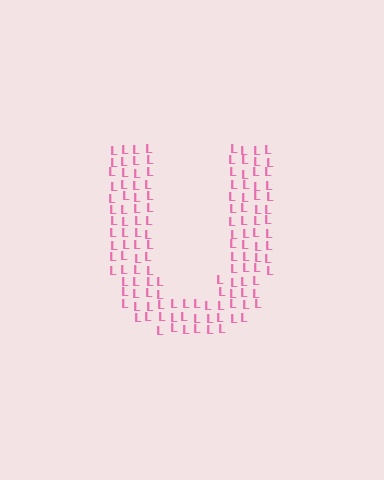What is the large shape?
The large shape is the letter U.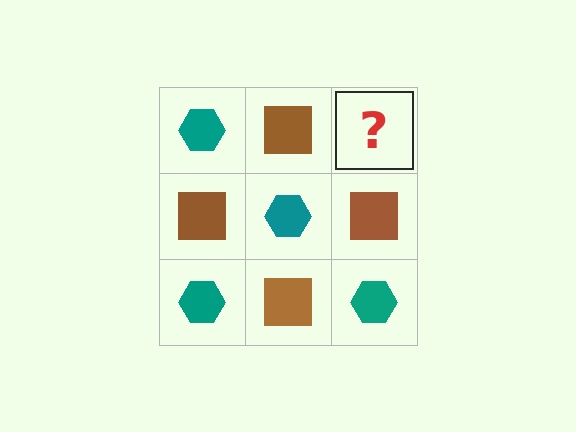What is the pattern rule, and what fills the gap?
The rule is that it alternates teal hexagon and brown square in a checkerboard pattern. The gap should be filled with a teal hexagon.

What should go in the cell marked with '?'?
The missing cell should contain a teal hexagon.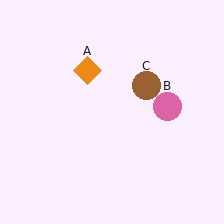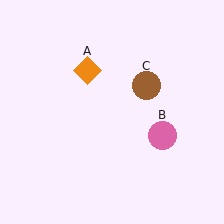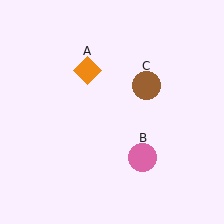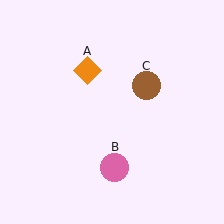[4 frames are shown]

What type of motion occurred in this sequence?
The pink circle (object B) rotated clockwise around the center of the scene.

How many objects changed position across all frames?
1 object changed position: pink circle (object B).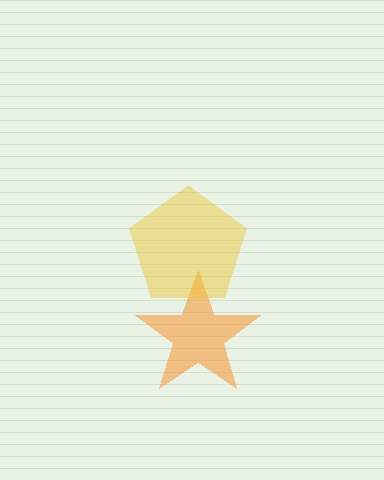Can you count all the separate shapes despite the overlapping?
Yes, there are 2 separate shapes.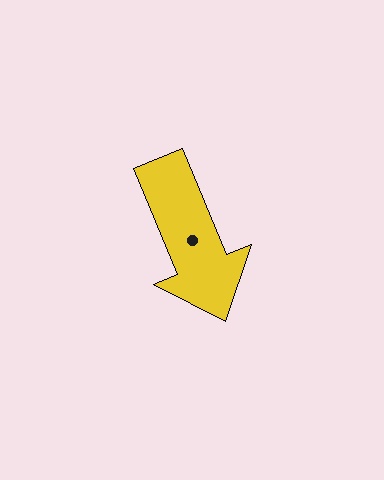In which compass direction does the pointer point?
South.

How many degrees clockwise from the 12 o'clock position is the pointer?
Approximately 158 degrees.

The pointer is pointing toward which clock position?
Roughly 5 o'clock.